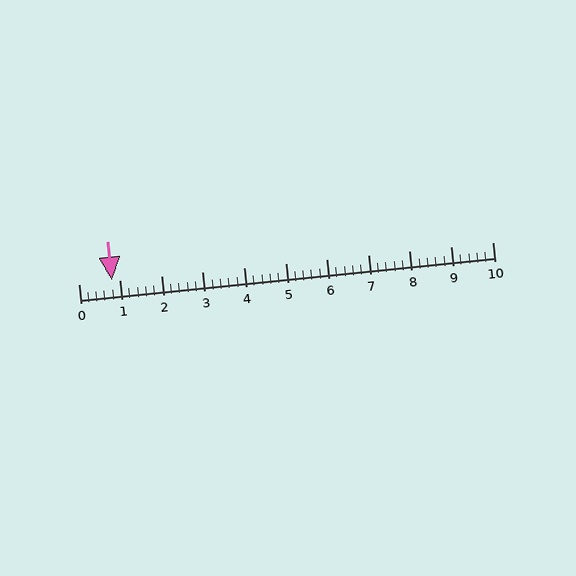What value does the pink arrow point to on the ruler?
The pink arrow points to approximately 0.8.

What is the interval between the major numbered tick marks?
The major tick marks are spaced 1 units apart.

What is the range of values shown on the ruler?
The ruler shows values from 0 to 10.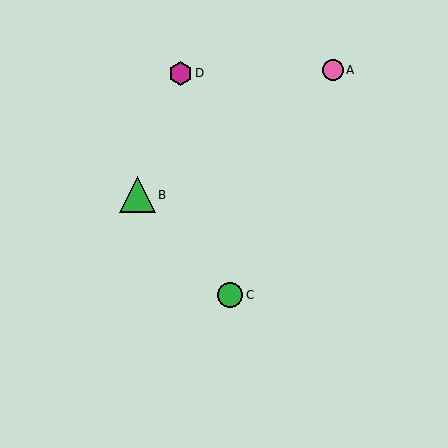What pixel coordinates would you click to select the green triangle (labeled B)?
Click at (137, 195) to select the green triangle B.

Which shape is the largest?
The green triangle (labeled B) is the largest.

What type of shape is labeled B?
Shape B is a green triangle.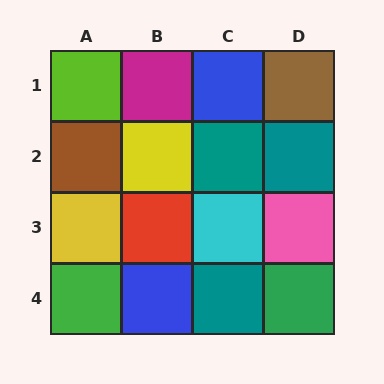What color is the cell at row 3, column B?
Red.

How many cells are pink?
1 cell is pink.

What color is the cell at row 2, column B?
Yellow.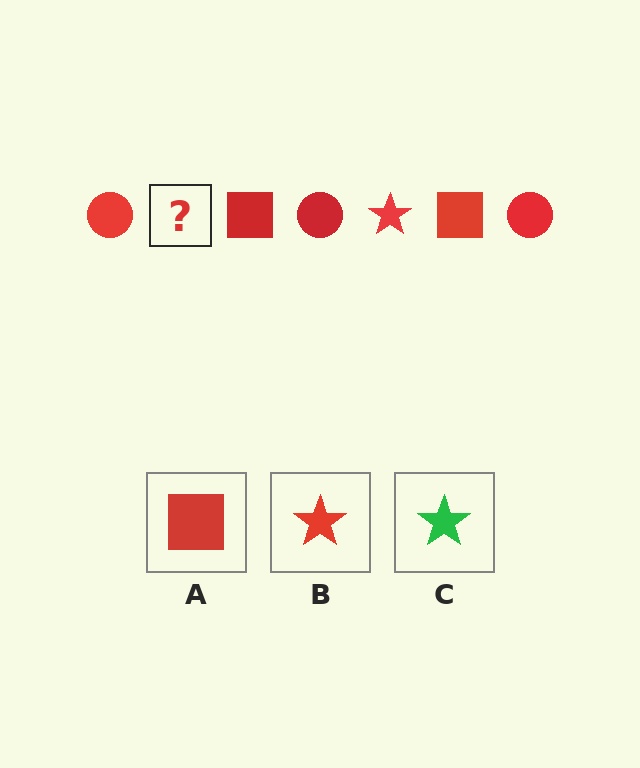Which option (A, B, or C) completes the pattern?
B.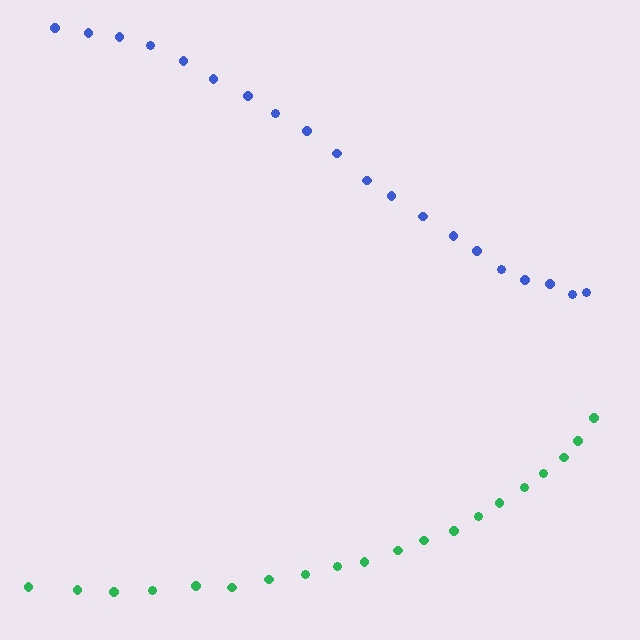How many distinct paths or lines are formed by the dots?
There are 2 distinct paths.